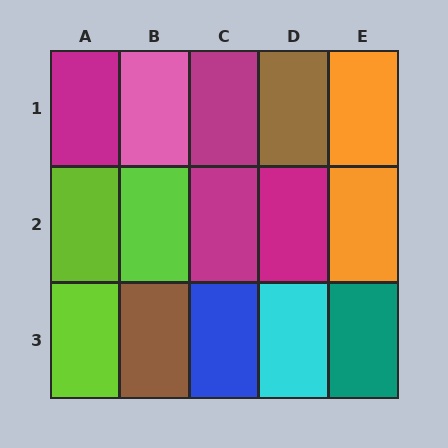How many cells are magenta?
4 cells are magenta.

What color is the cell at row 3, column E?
Teal.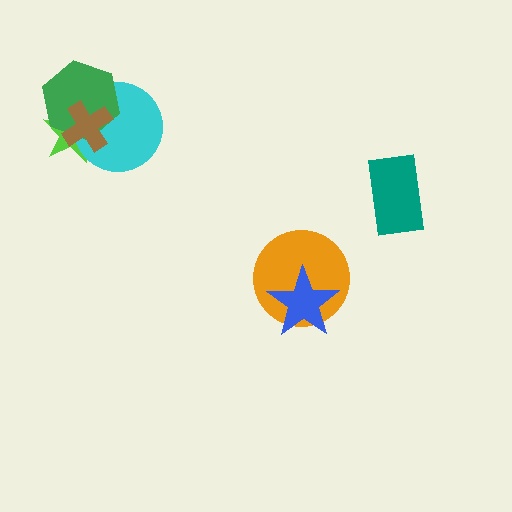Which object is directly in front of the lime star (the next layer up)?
The cyan circle is directly in front of the lime star.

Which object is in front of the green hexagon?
The brown cross is in front of the green hexagon.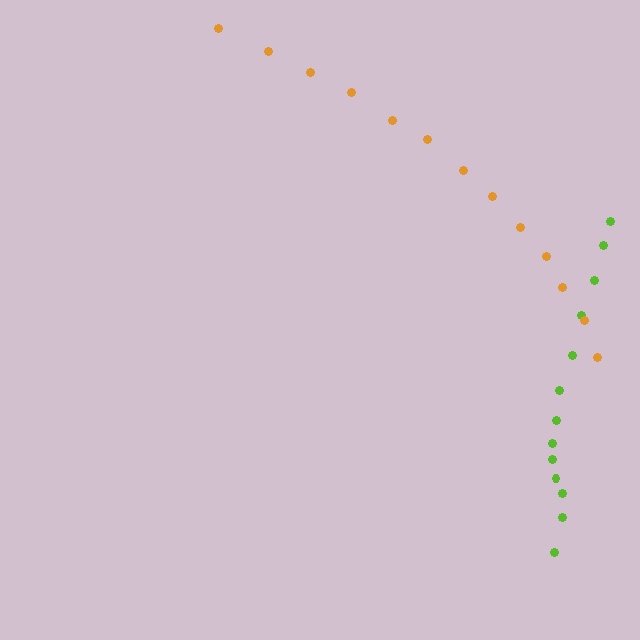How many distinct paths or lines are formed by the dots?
There are 2 distinct paths.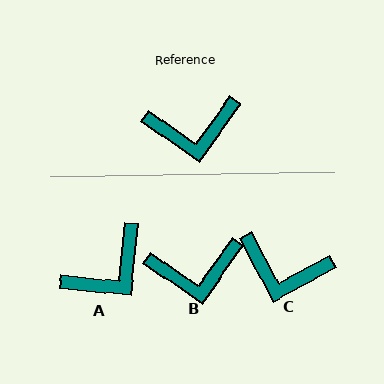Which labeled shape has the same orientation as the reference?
B.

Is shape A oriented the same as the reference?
No, it is off by about 30 degrees.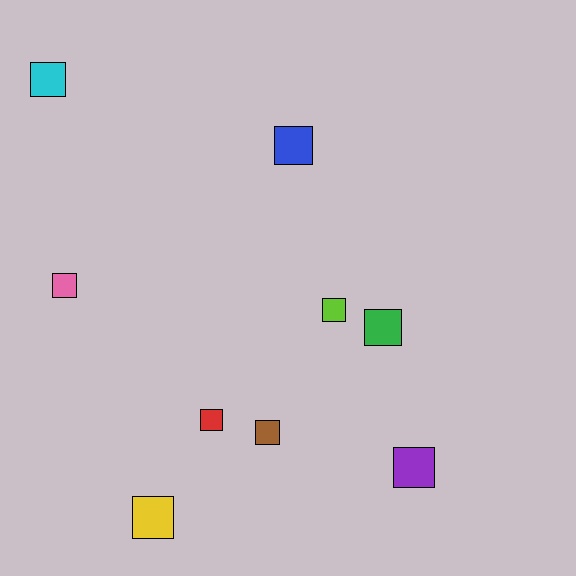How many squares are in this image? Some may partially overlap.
There are 9 squares.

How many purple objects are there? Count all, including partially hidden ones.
There is 1 purple object.